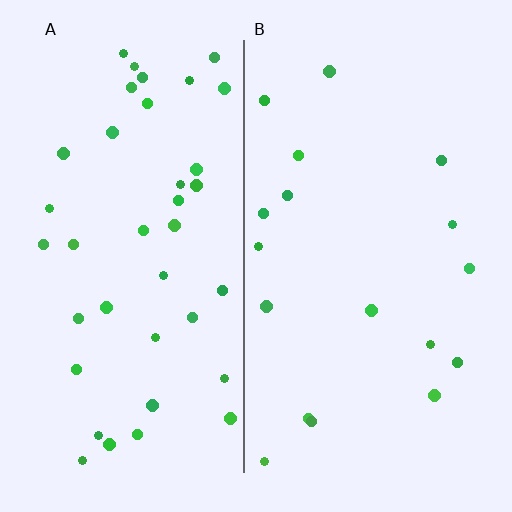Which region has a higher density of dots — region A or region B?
A (the left).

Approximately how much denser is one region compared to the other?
Approximately 2.2× — region A over region B.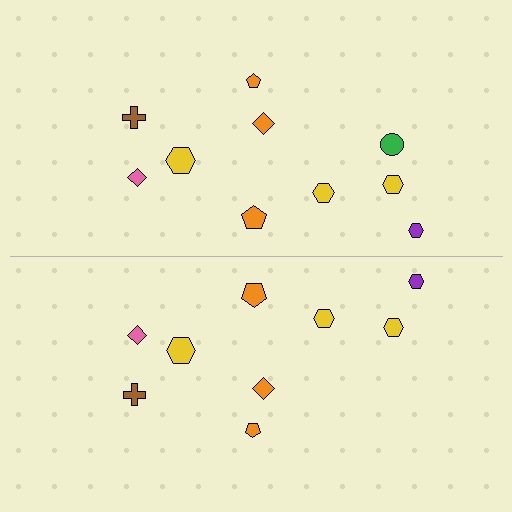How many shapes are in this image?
There are 19 shapes in this image.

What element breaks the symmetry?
A green circle is missing from the bottom side.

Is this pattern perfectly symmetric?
No, the pattern is not perfectly symmetric. A green circle is missing from the bottom side.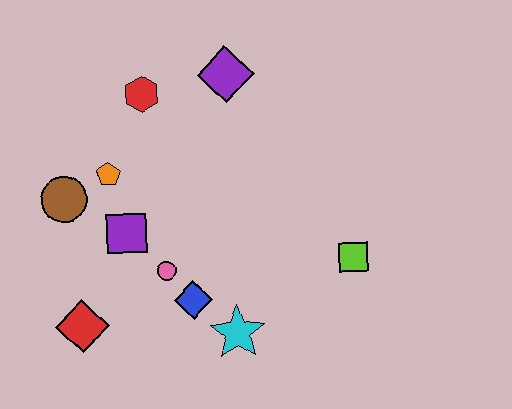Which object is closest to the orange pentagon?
The brown circle is closest to the orange pentagon.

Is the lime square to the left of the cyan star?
No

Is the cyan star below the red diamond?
Yes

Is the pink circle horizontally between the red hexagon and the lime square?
Yes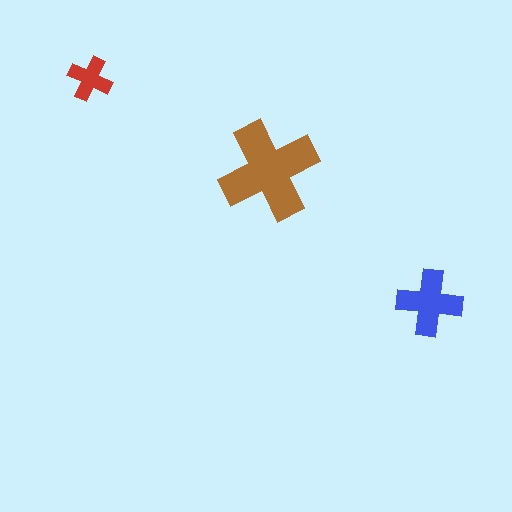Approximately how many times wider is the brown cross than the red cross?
About 2 times wider.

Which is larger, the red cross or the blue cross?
The blue one.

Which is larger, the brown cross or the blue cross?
The brown one.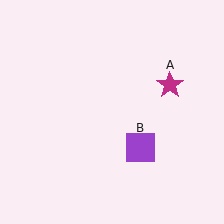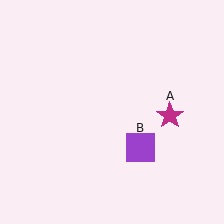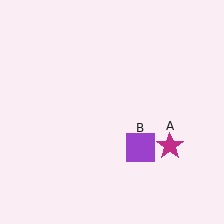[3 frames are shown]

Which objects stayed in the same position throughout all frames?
Purple square (object B) remained stationary.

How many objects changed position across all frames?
1 object changed position: magenta star (object A).